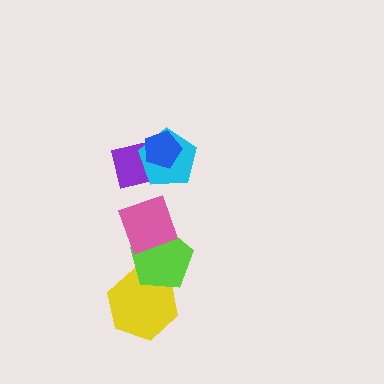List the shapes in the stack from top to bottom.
From top to bottom: the blue pentagon, the cyan pentagon, the purple rectangle, the pink diamond, the lime pentagon, the yellow hexagon.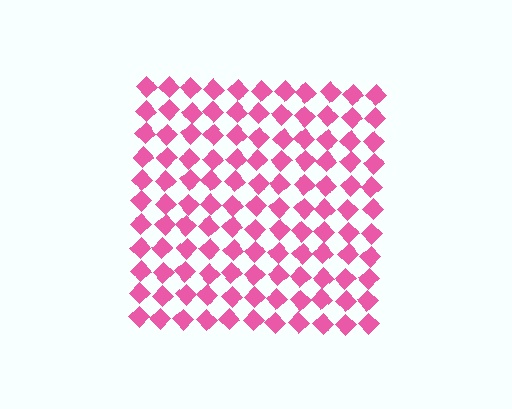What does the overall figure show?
The overall figure shows a square.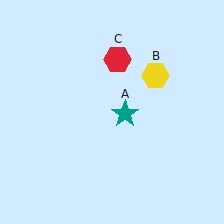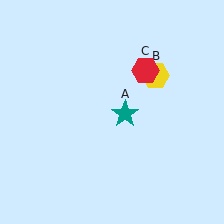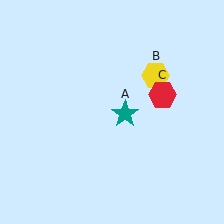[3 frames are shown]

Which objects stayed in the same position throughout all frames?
Teal star (object A) and yellow hexagon (object B) remained stationary.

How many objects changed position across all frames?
1 object changed position: red hexagon (object C).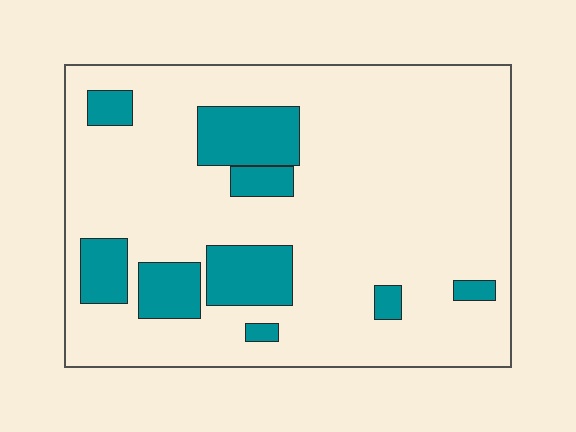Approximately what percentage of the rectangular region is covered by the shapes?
Approximately 20%.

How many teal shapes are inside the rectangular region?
9.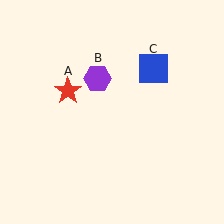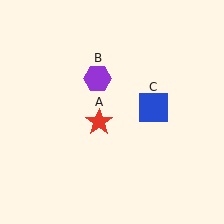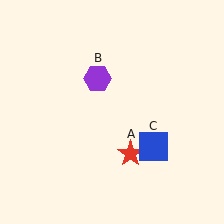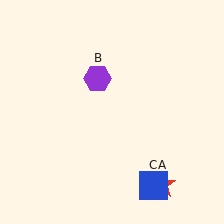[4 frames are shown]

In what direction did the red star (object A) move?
The red star (object A) moved down and to the right.